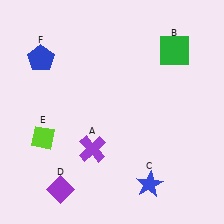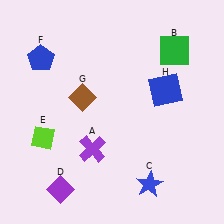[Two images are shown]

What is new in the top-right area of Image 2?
A blue square (H) was added in the top-right area of Image 2.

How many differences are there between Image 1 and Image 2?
There are 2 differences between the two images.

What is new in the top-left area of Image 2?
A brown diamond (G) was added in the top-left area of Image 2.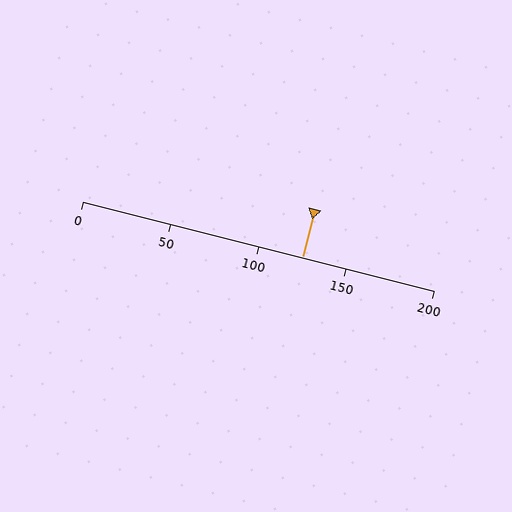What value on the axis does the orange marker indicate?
The marker indicates approximately 125.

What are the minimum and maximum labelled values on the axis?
The axis runs from 0 to 200.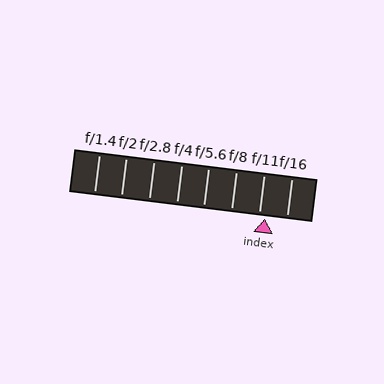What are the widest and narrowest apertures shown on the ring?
The widest aperture shown is f/1.4 and the narrowest is f/16.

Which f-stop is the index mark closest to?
The index mark is closest to f/11.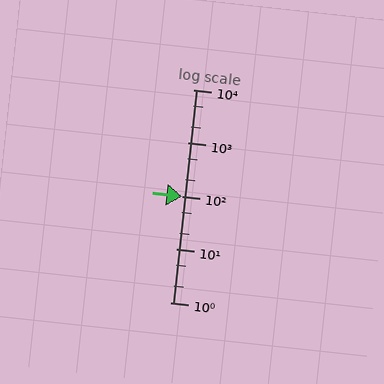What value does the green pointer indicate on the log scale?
The pointer indicates approximately 96.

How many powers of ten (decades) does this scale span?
The scale spans 4 decades, from 1 to 10000.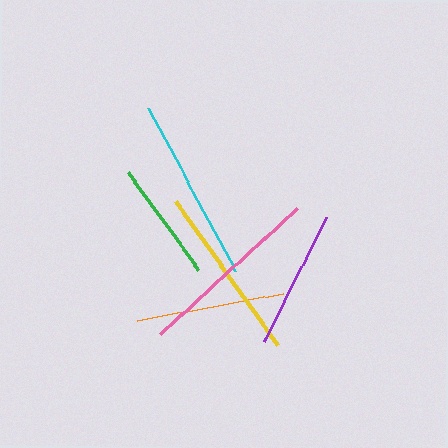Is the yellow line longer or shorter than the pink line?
The pink line is longer than the yellow line.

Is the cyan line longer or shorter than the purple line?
The cyan line is longer than the purple line.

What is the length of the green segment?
The green segment is approximately 120 pixels long.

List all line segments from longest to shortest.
From longest to shortest: pink, cyan, yellow, orange, purple, green.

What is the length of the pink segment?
The pink segment is approximately 186 pixels long.